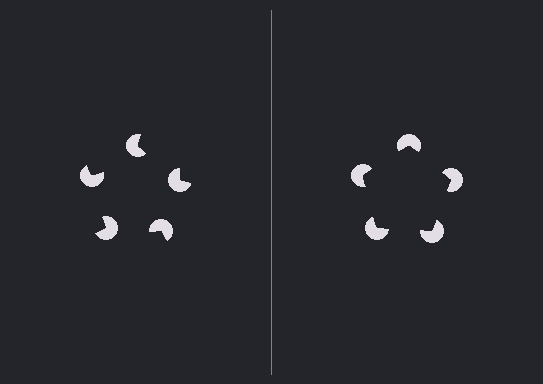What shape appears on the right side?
An illusory pentagon.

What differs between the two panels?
The pac-man discs are positioned identically on both sides; only the wedge orientations differ. On the right they align to a pentagon; on the left they are misaligned.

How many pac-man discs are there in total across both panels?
10 — 5 on each side.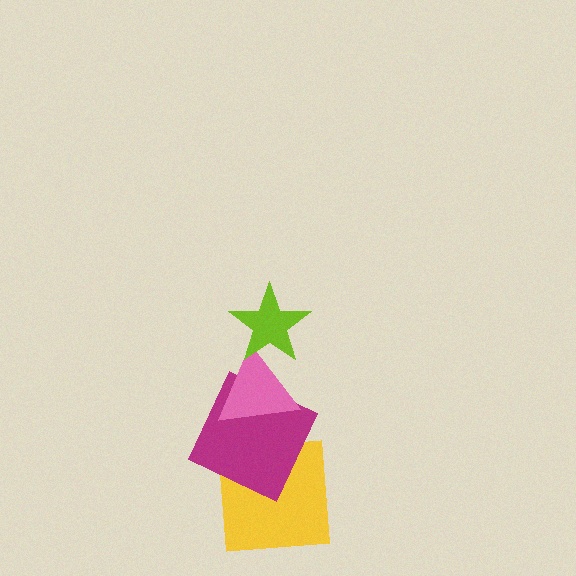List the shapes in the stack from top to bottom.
From top to bottom: the lime star, the pink triangle, the magenta square, the yellow square.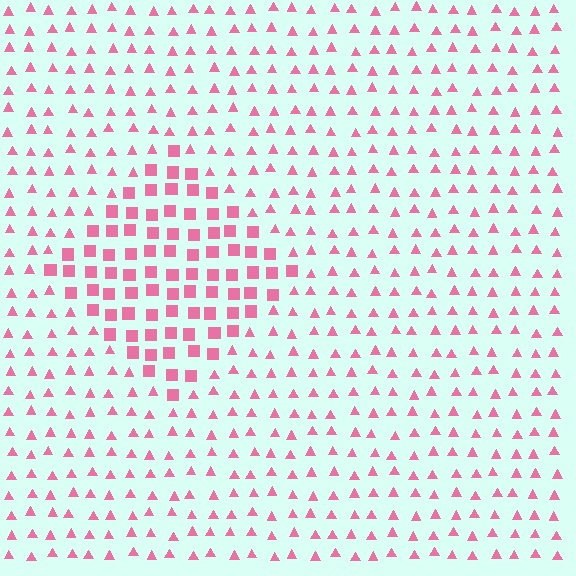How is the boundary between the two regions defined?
The boundary is defined by a change in element shape: squares inside vs. triangles outside. All elements share the same color and spacing.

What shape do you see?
I see a diamond.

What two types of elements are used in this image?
The image uses squares inside the diamond region and triangles outside it.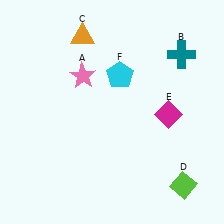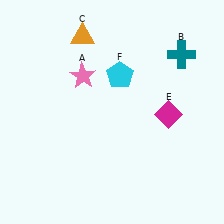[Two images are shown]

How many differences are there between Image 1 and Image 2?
There is 1 difference between the two images.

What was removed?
The lime diamond (D) was removed in Image 2.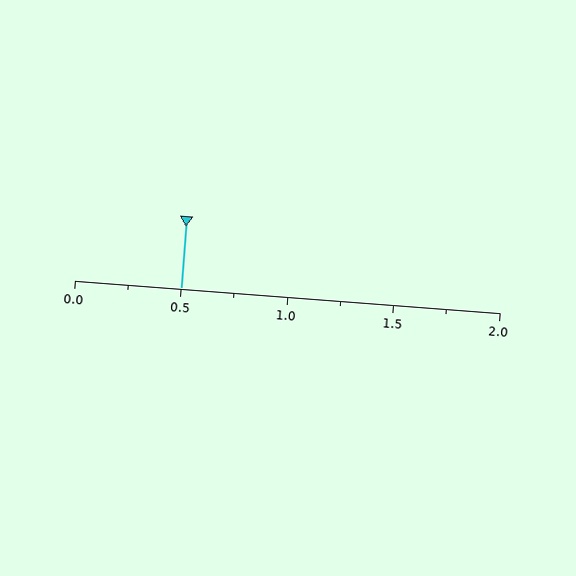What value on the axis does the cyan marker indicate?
The marker indicates approximately 0.5.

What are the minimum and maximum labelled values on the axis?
The axis runs from 0.0 to 2.0.